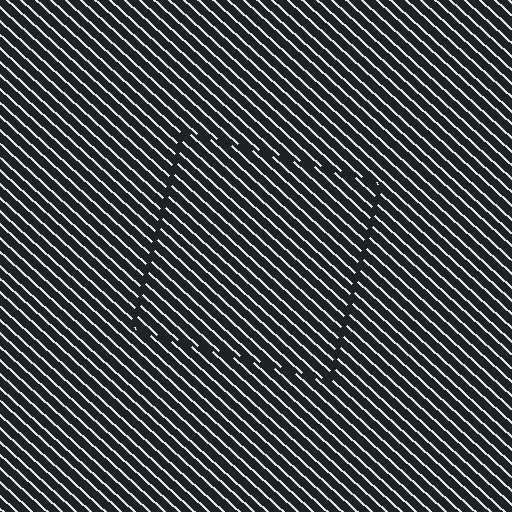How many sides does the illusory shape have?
4 sides — the line-ends trace a square.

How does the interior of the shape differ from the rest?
The interior of the shape contains the same grating, shifted by half a period — the contour is defined by the phase discontinuity where line-ends from the inner and outer gratings abut.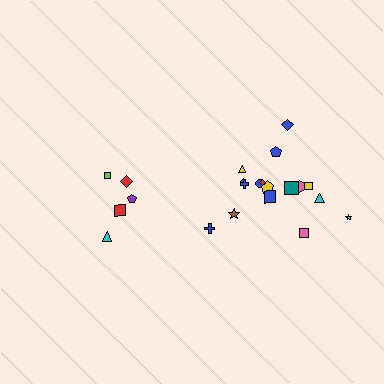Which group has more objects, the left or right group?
The right group.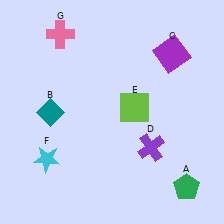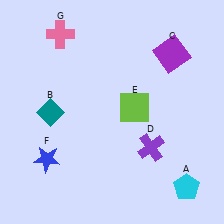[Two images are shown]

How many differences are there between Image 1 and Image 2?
There are 2 differences between the two images.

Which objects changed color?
A changed from green to cyan. F changed from cyan to blue.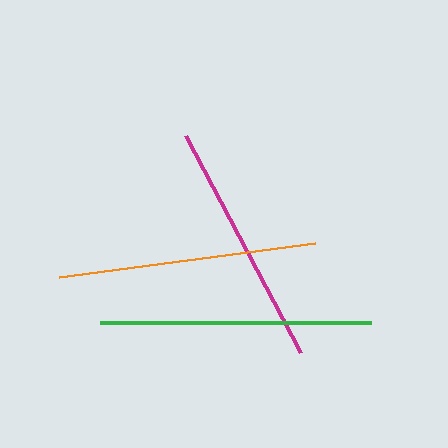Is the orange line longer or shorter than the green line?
The green line is longer than the orange line.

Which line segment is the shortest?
The magenta line is the shortest at approximately 246 pixels.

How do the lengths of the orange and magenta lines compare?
The orange and magenta lines are approximately the same length.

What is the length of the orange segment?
The orange segment is approximately 258 pixels long.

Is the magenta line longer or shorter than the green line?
The green line is longer than the magenta line.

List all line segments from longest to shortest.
From longest to shortest: green, orange, magenta.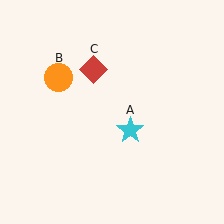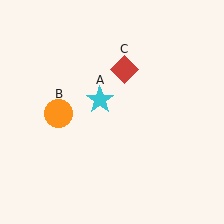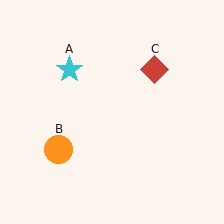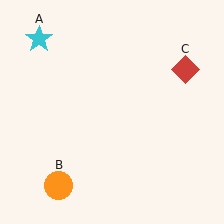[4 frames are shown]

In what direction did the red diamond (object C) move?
The red diamond (object C) moved right.